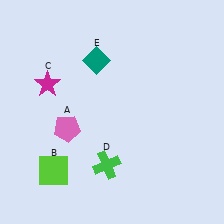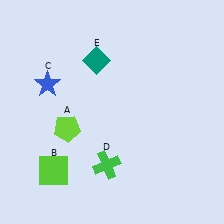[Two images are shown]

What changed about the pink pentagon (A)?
In Image 1, A is pink. In Image 2, it changed to lime.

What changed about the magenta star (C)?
In Image 1, C is magenta. In Image 2, it changed to blue.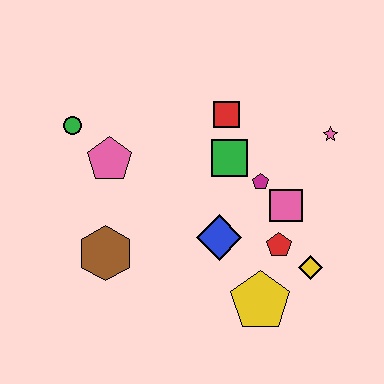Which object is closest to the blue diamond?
The red pentagon is closest to the blue diamond.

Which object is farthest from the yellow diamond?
The green circle is farthest from the yellow diamond.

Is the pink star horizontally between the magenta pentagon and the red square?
No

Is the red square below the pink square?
No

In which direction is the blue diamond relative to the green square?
The blue diamond is below the green square.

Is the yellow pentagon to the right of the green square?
Yes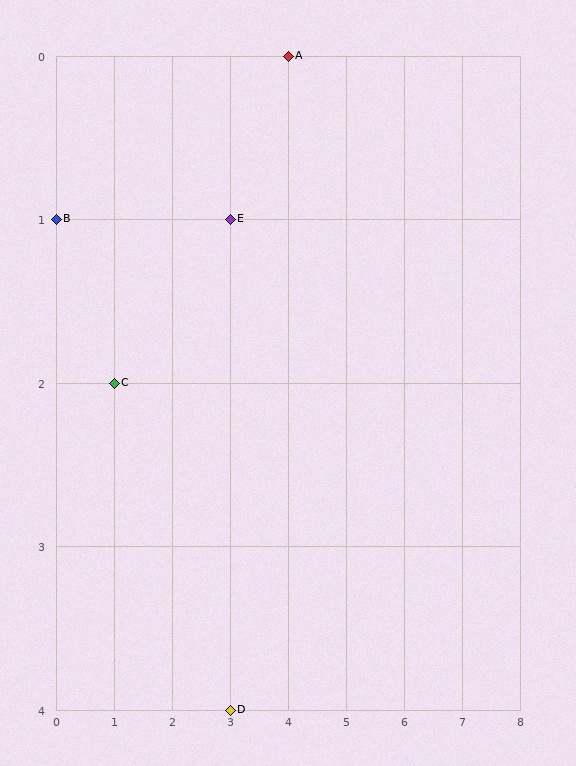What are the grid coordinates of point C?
Point C is at grid coordinates (1, 2).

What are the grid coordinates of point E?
Point E is at grid coordinates (3, 1).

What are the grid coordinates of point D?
Point D is at grid coordinates (3, 4).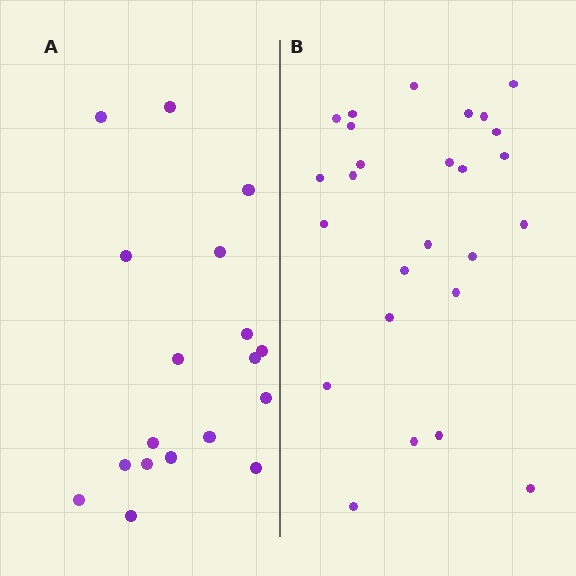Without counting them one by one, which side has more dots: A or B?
Region B (the right region) has more dots.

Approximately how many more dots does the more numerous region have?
Region B has roughly 8 or so more dots than region A.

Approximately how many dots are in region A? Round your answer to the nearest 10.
About 20 dots. (The exact count is 18, which rounds to 20.)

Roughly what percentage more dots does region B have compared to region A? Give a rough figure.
About 45% more.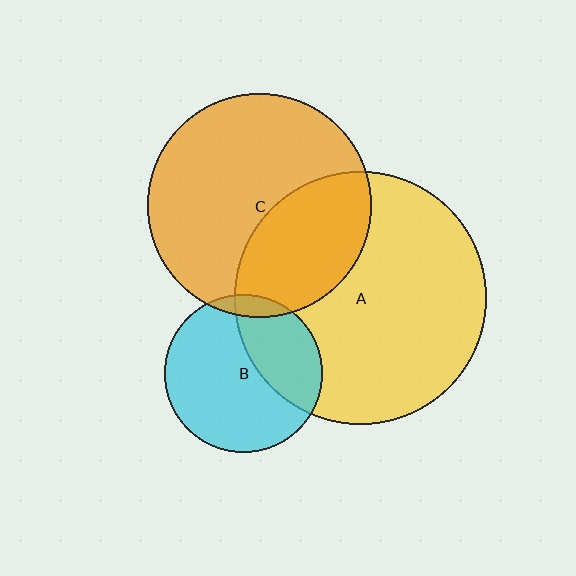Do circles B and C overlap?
Yes.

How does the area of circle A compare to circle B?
Approximately 2.6 times.